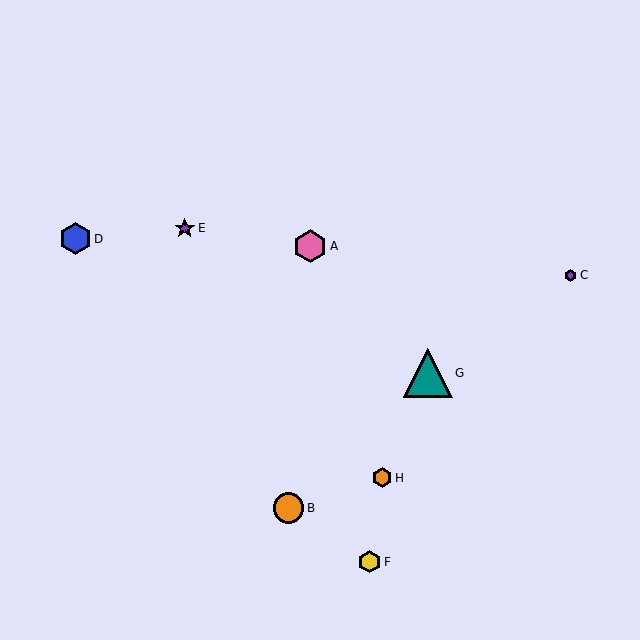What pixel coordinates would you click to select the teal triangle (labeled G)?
Click at (428, 373) to select the teal triangle G.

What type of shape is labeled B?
Shape B is an orange circle.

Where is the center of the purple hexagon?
The center of the purple hexagon is at (570, 275).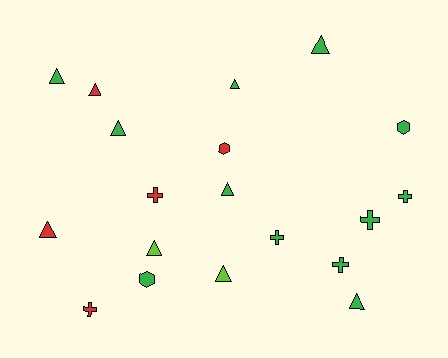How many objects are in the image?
There are 19 objects.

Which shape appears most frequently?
Triangle, with 10 objects.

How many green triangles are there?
There are 6 green triangles.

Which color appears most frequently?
Green, with 12 objects.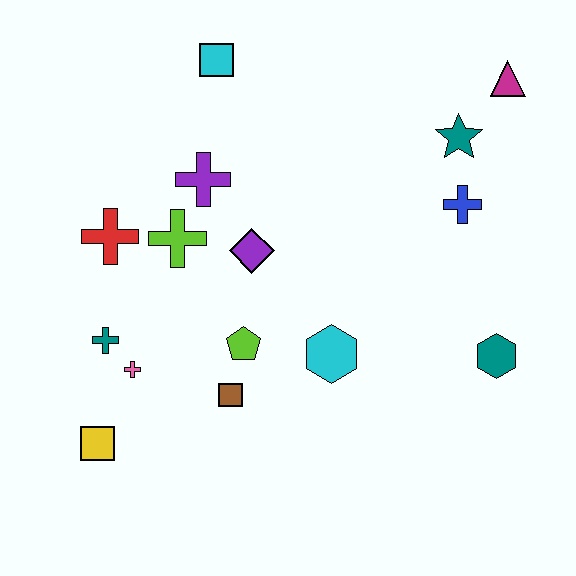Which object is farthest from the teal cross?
The magenta triangle is farthest from the teal cross.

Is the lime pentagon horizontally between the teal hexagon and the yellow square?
Yes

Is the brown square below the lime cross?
Yes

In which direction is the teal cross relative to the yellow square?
The teal cross is above the yellow square.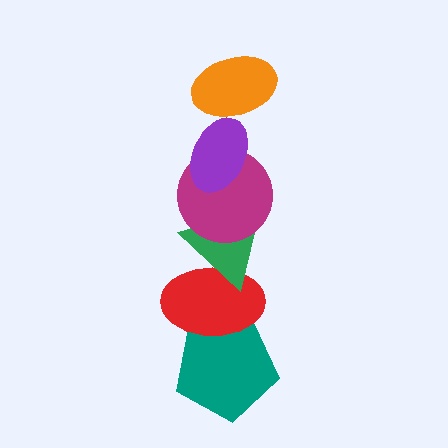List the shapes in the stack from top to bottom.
From top to bottom: the orange ellipse, the purple ellipse, the magenta circle, the green triangle, the red ellipse, the teal pentagon.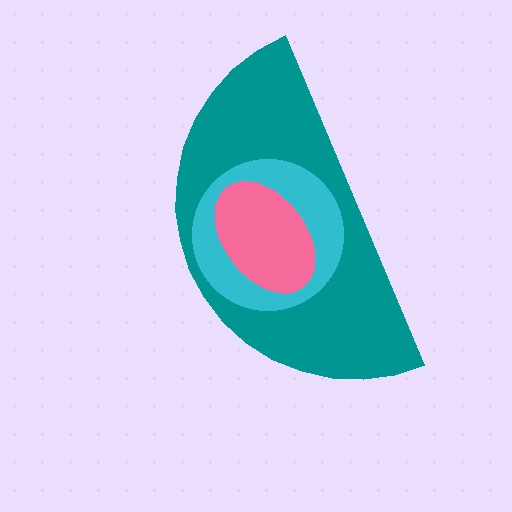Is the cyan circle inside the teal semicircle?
Yes.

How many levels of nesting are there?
3.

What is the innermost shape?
The pink ellipse.